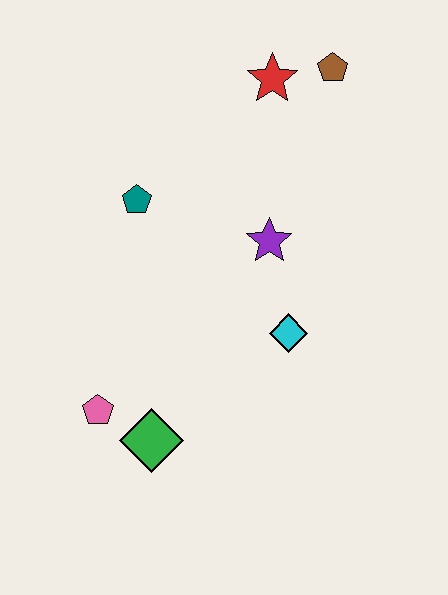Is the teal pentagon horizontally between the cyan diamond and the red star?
No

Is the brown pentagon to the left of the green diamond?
No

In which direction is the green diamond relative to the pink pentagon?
The green diamond is to the right of the pink pentagon.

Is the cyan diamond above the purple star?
No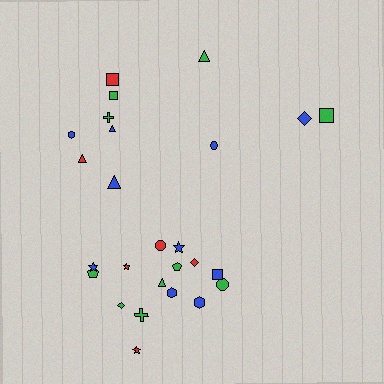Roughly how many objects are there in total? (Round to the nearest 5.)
Roughly 25 objects in total.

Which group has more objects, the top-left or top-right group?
The top-left group.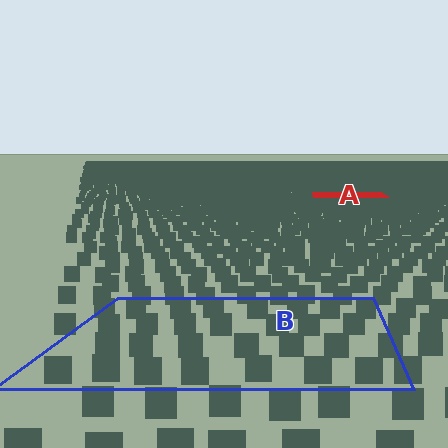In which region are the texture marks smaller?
The texture marks are smaller in region A, because it is farther away.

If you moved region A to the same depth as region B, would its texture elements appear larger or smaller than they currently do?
They would appear larger. At a closer depth, the same texture elements are projected at a bigger on-screen size.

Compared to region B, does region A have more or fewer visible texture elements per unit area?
Region A has more texture elements per unit area — they are packed more densely because it is farther away.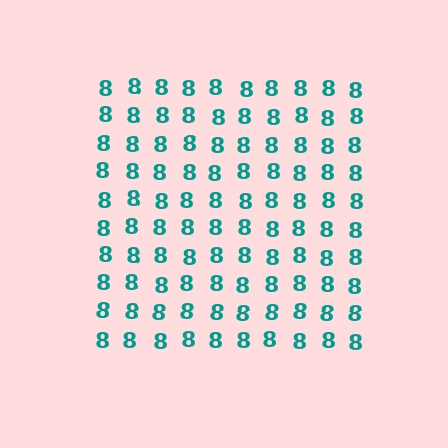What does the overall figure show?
The overall figure shows a square.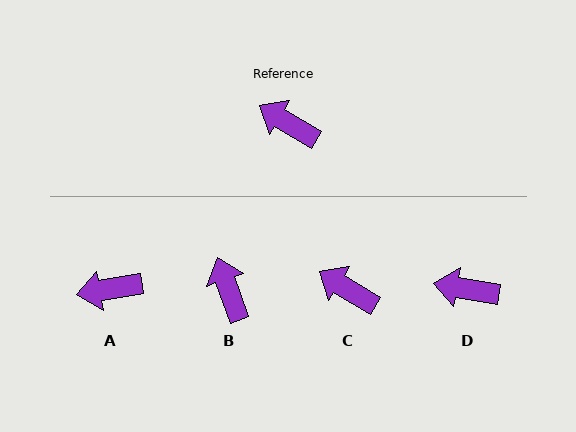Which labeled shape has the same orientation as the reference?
C.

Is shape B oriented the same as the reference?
No, it is off by about 39 degrees.